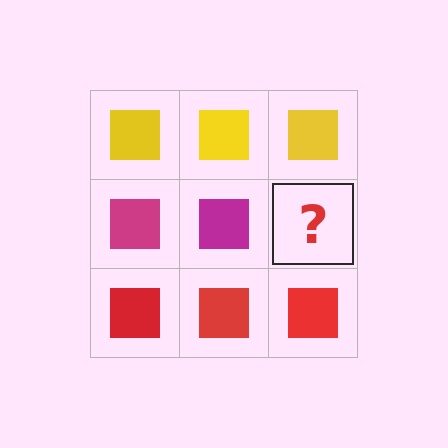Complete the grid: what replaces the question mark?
The question mark should be replaced with a magenta square.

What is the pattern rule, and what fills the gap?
The rule is that each row has a consistent color. The gap should be filled with a magenta square.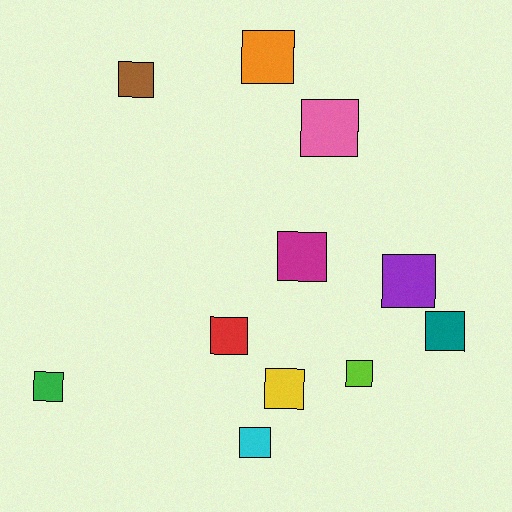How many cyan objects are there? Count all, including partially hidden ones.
There is 1 cyan object.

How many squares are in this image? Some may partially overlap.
There are 11 squares.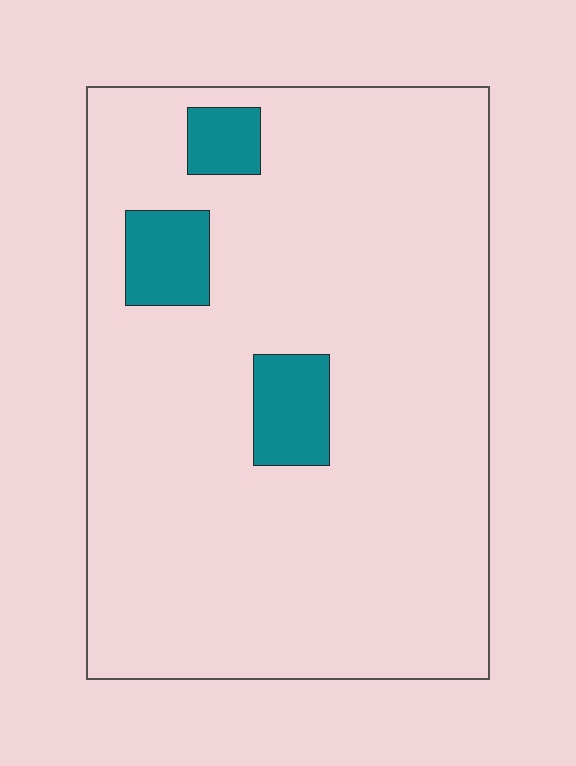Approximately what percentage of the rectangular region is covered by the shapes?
Approximately 10%.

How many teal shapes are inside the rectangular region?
3.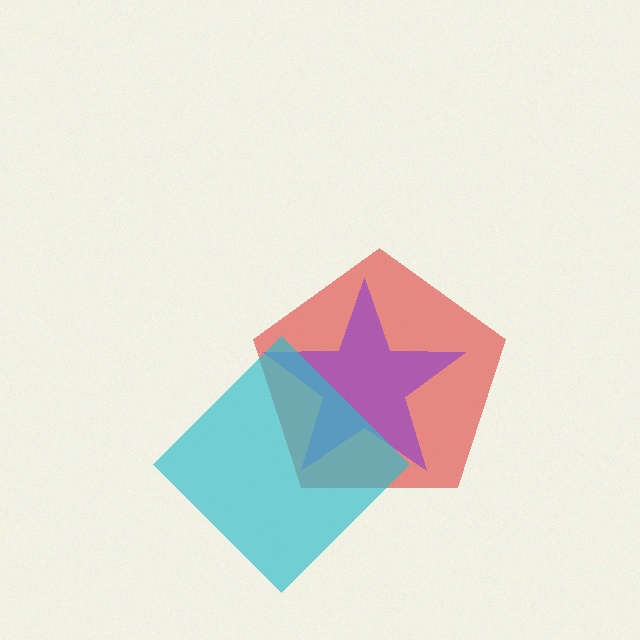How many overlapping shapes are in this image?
There are 3 overlapping shapes in the image.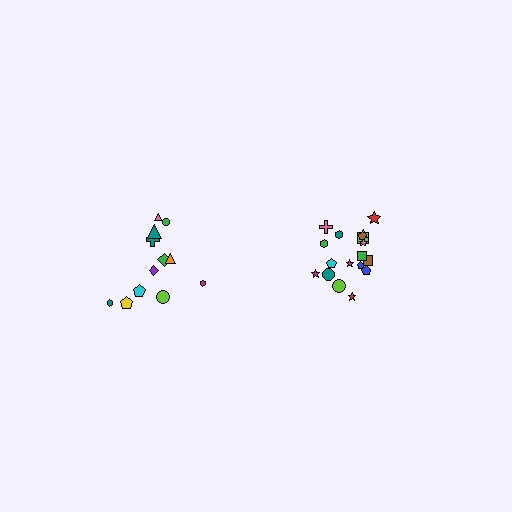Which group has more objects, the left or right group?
The right group.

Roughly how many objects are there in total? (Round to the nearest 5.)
Roughly 30 objects in total.